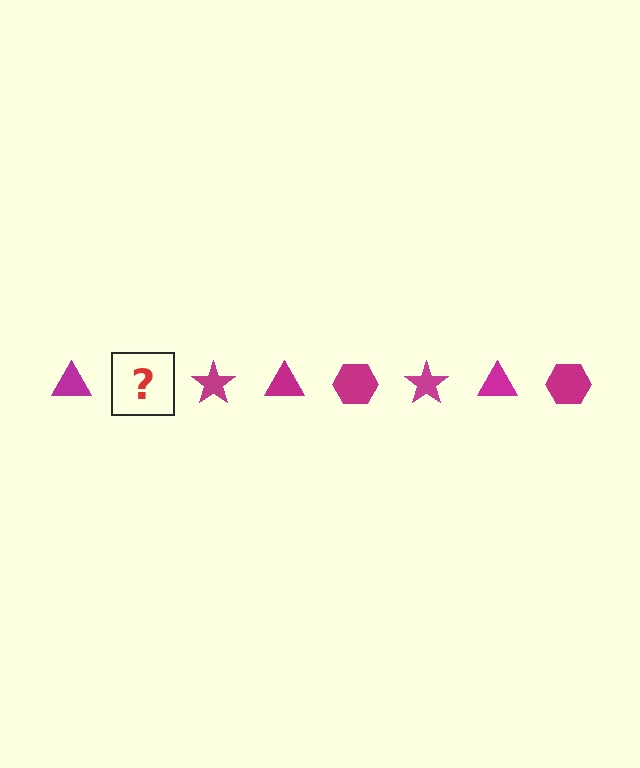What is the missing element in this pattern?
The missing element is a magenta hexagon.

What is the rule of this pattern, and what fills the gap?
The rule is that the pattern cycles through triangle, hexagon, star shapes in magenta. The gap should be filled with a magenta hexagon.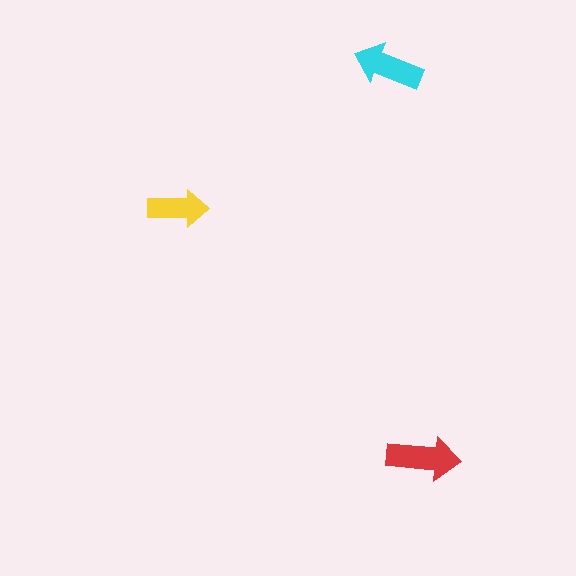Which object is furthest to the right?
The red arrow is rightmost.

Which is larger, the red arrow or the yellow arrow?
The red one.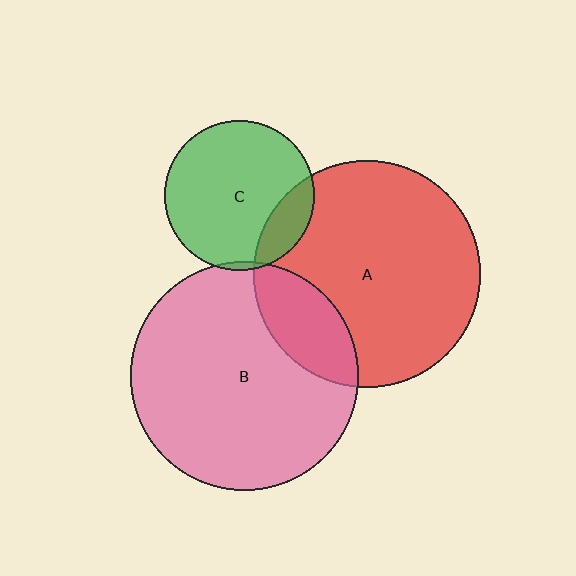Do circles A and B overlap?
Yes.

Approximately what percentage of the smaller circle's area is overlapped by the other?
Approximately 20%.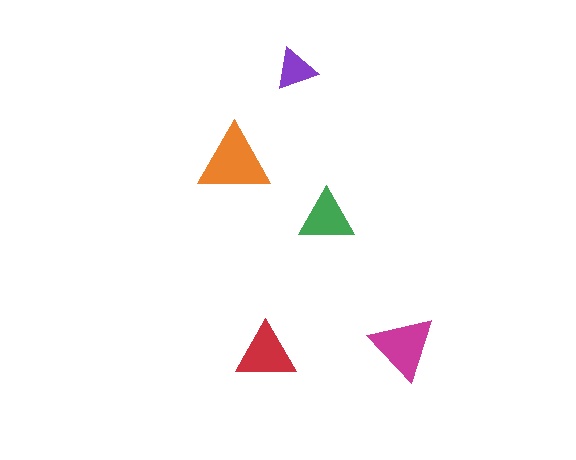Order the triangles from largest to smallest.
the orange one, the magenta one, the red one, the green one, the purple one.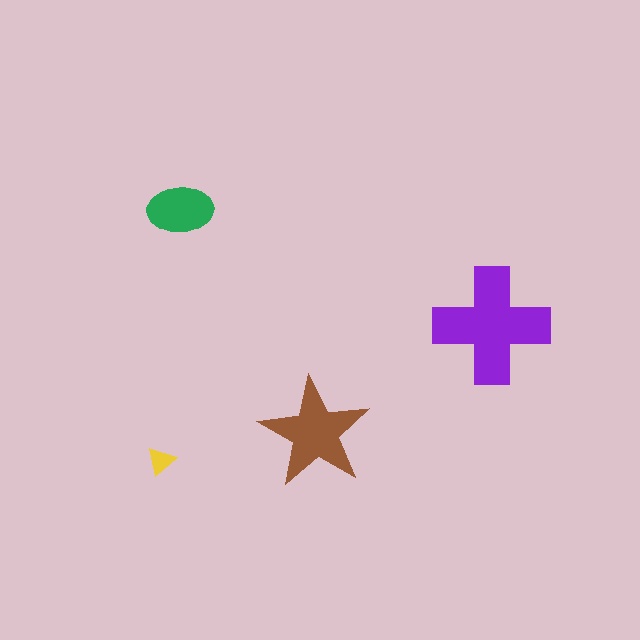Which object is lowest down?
The yellow triangle is bottommost.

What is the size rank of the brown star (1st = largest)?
2nd.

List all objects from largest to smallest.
The purple cross, the brown star, the green ellipse, the yellow triangle.